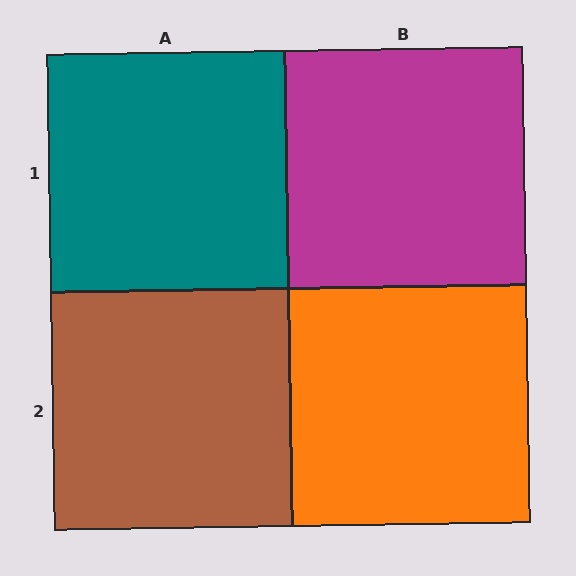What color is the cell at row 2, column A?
Brown.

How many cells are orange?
1 cell is orange.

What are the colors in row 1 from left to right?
Teal, magenta.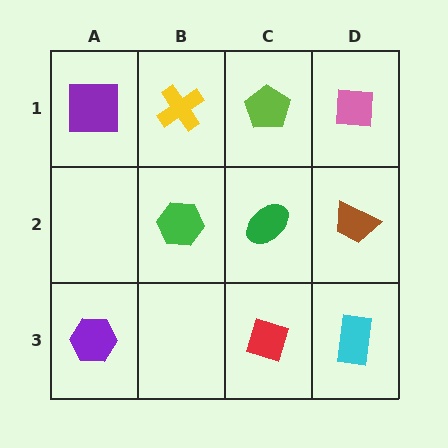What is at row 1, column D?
A pink square.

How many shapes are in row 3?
3 shapes.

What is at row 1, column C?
A lime pentagon.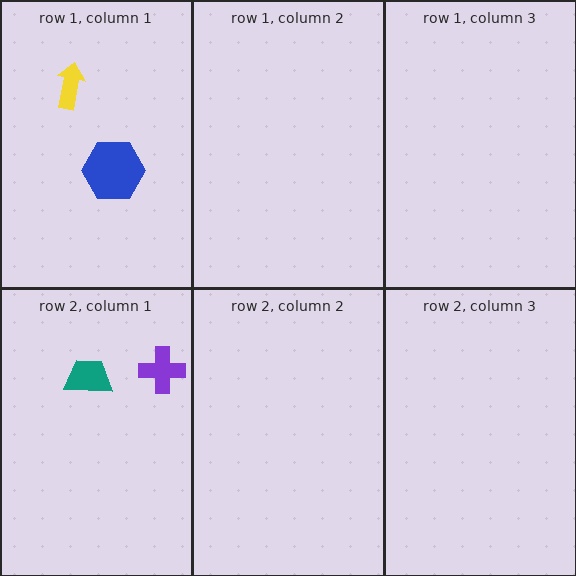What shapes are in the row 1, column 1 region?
The blue hexagon, the yellow arrow.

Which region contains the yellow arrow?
The row 1, column 1 region.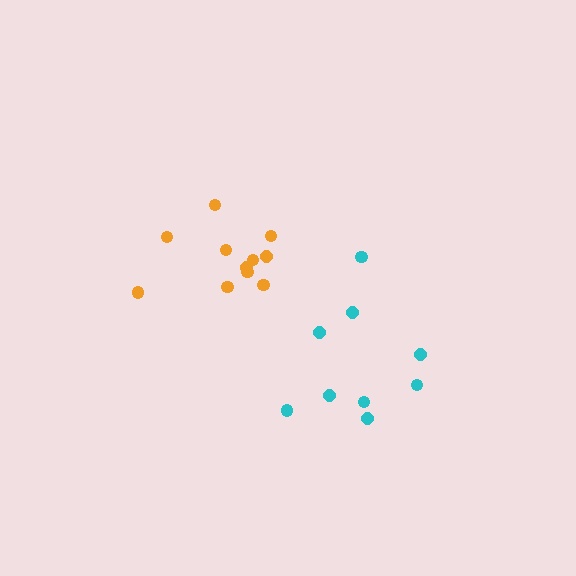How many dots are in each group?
Group 1: 11 dots, Group 2: 9 dots (20 total).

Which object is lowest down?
The cyan cluster is bottommost.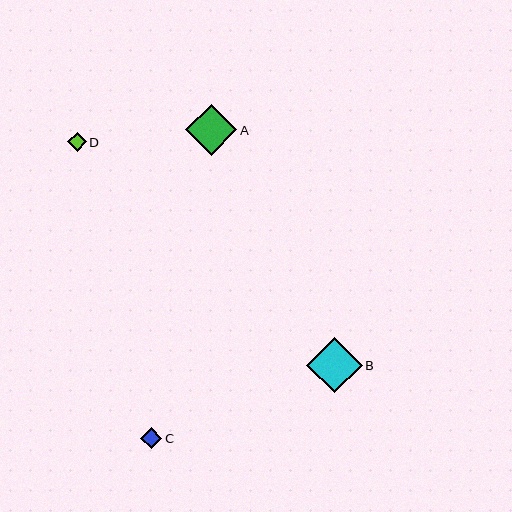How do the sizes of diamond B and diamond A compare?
Diamond B and diamond A are approximately the same size.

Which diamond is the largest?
Diamond B is the largest with a size of approximately 56 pixels.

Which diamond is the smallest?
Diamond D is the smallest with a size of approximately 19 pixels.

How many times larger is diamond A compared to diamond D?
Diamond A is approximately 2.7 times the size of diamond D.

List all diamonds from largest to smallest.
From largest to smallest: B, A, C, D.